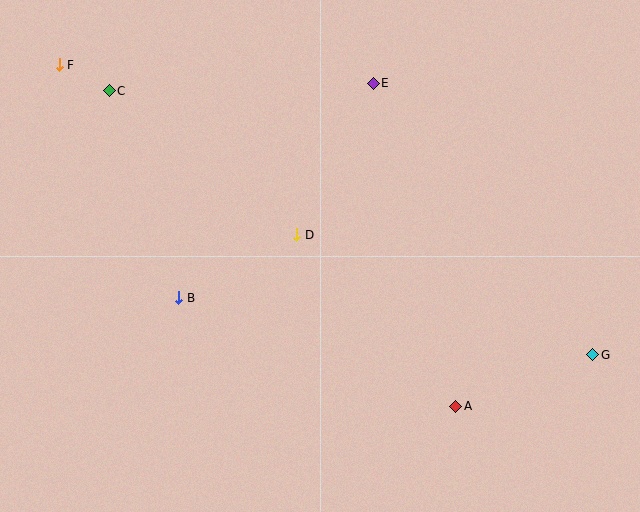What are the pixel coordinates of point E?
Point E is at (373, 83).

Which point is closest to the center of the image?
Point D at (297, 235) is closest to the center.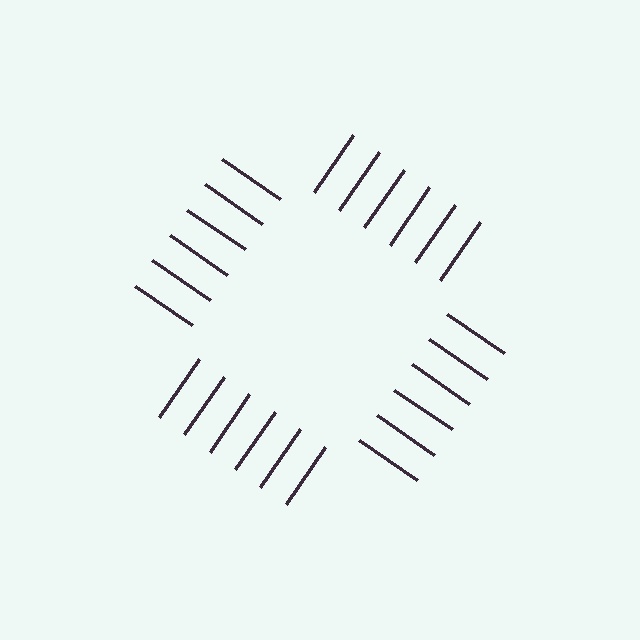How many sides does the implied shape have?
4 sides — the line-ends trace a square.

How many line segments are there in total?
24 — 6 along each of the 4 edges.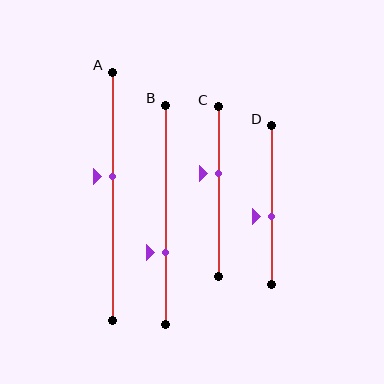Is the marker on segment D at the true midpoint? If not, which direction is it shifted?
No, the marker on segment D is shifted downward by about 7% of the segment length.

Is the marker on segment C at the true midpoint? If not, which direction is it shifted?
No, the marker on segment C is shifted upward by about 11% of the segment length.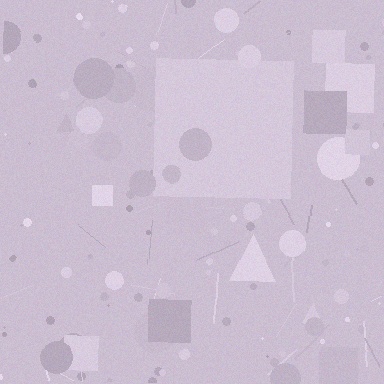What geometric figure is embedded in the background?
A square is embedded in the background.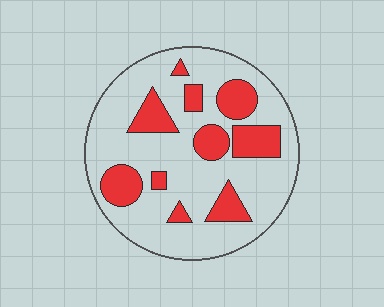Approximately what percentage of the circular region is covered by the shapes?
Approximately 25%.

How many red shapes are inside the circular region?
10.